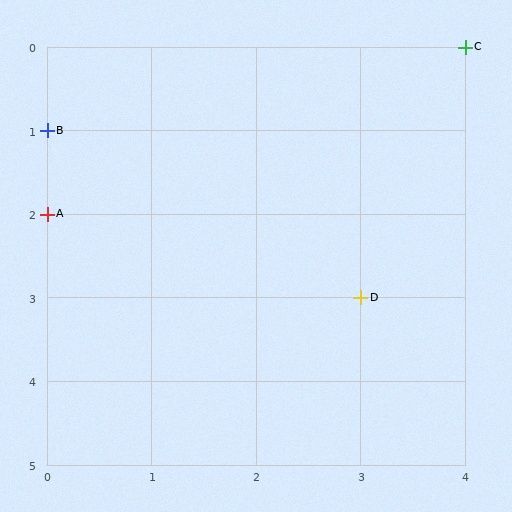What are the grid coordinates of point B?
Point B is at grid coordinates (0, 1).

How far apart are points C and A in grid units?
Points C and A are 4 columns and 2 rows apart (about 4.5 grid units diagonally).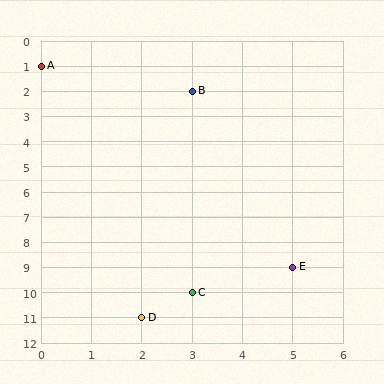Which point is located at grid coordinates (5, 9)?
Point E is at (5, 9).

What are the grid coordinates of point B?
Point B is at grid coordinates (3, 2).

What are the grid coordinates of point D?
Point D is at grid coordinates (2, 11).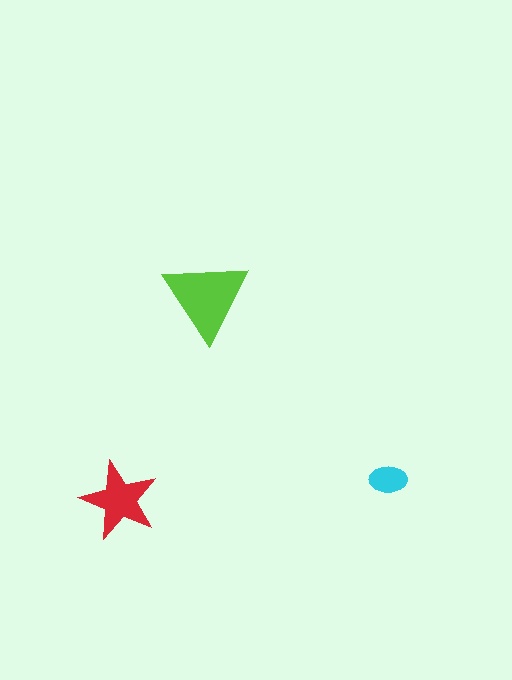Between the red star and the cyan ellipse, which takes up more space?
The red star.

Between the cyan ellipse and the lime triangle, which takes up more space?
The lime triangle.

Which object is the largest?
The lime triangle.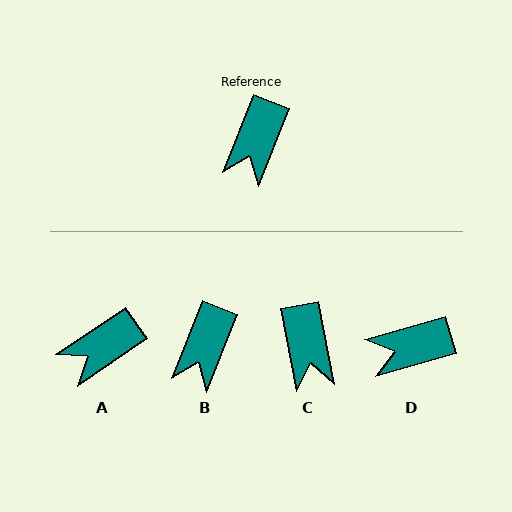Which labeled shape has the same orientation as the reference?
B.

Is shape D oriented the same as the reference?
No, it is off by about 53 degrees.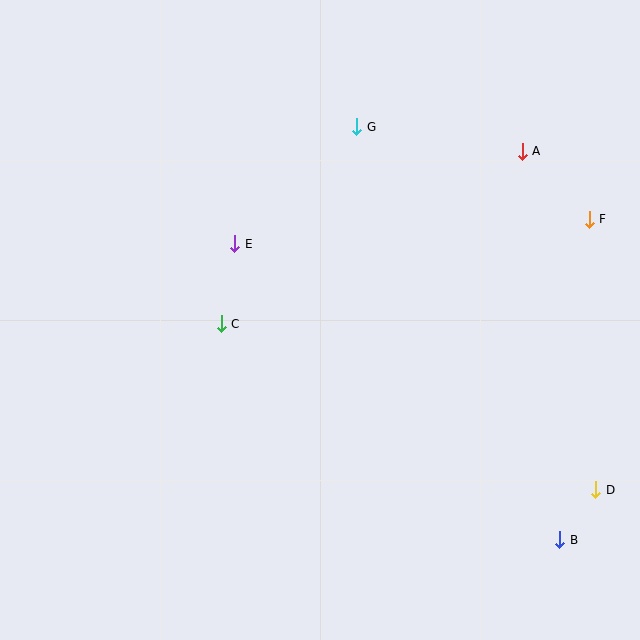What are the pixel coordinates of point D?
Point D is at (596, 490).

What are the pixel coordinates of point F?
Point F is at (589, 219).